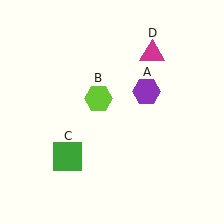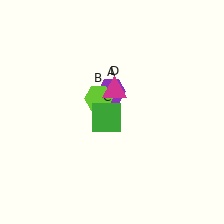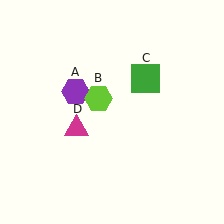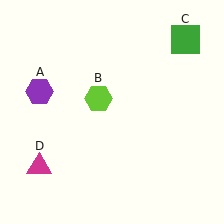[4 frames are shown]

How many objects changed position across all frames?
3 objects changed position: purple hexagon (object A), green square (object C), magenta triangle (object D).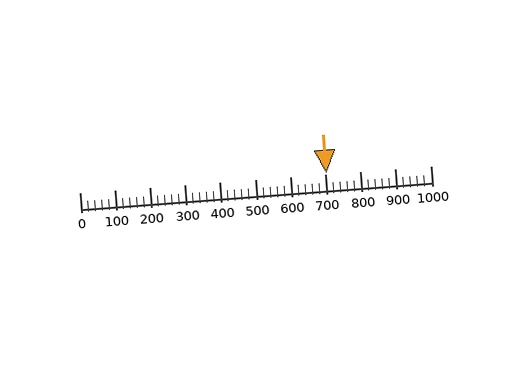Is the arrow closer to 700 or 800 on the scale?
The arrow is closer to 700.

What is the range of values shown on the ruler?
The ruler shows values from 0 to 1000.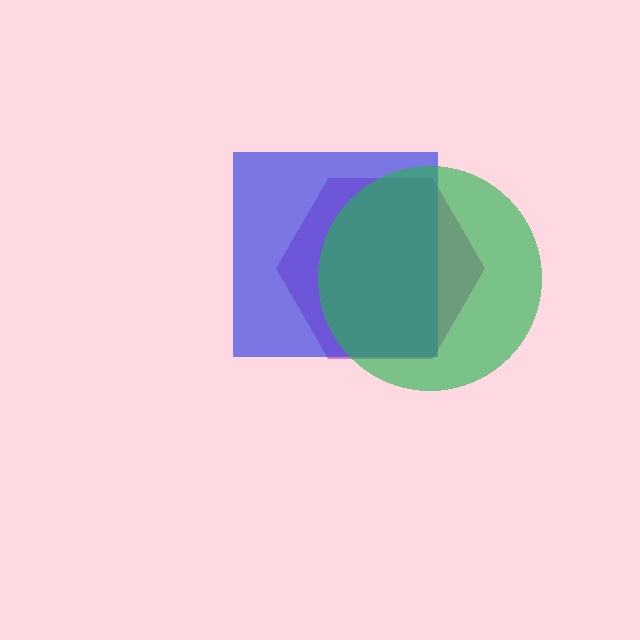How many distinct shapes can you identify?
There are 3 distinct shapes: a magenta hexagon, a blue square, a green circle.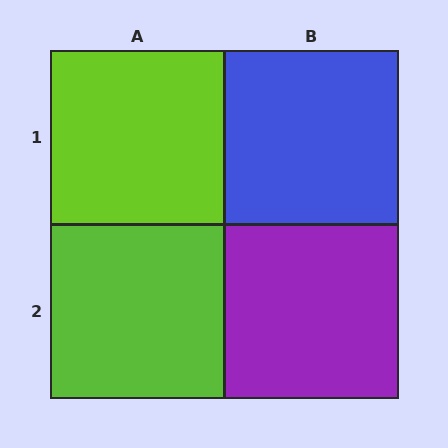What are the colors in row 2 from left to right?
Lime, purple.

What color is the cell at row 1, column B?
Blue.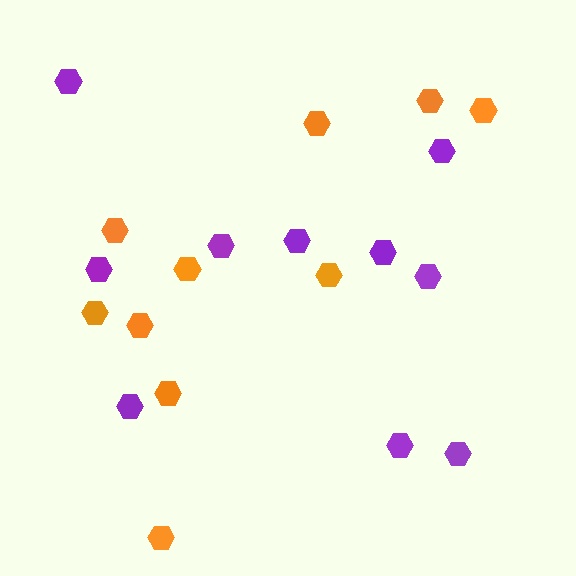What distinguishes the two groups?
There are 2 groups: one group of orange hexagons (10) and one group of purple hexagons (10).